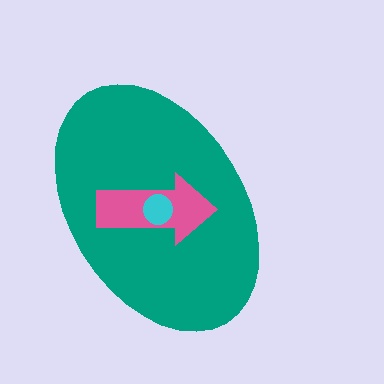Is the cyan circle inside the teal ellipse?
Yes.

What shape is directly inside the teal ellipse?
The pink arrow.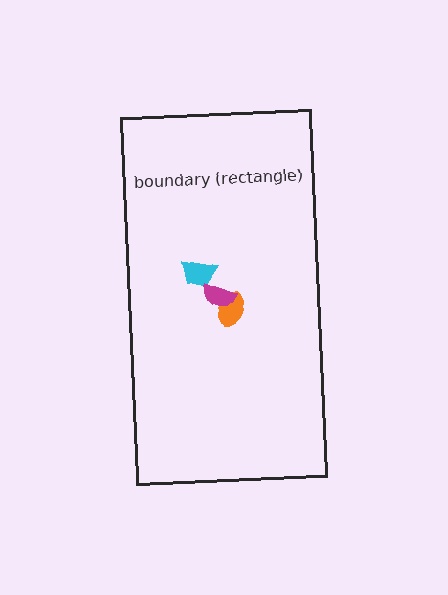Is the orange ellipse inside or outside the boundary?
Inside.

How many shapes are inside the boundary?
3 inside, 0 outside.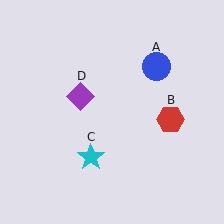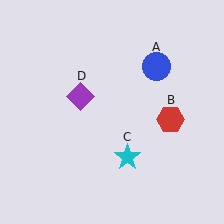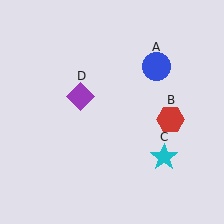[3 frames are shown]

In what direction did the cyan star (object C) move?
The cyan star (object C) moved right.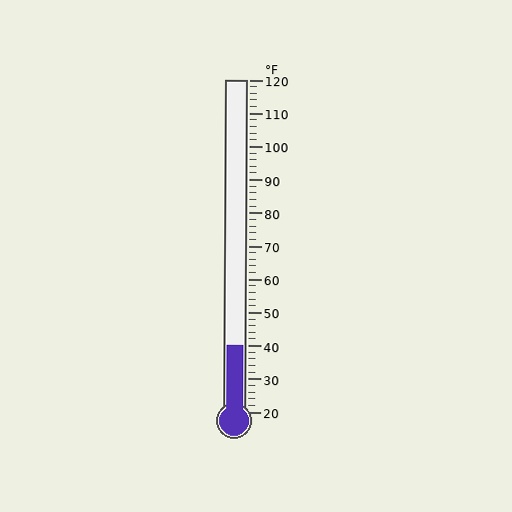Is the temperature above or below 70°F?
The temperature is below 70°F.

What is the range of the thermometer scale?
The thermometer scale ranges from 20°F to 120°F.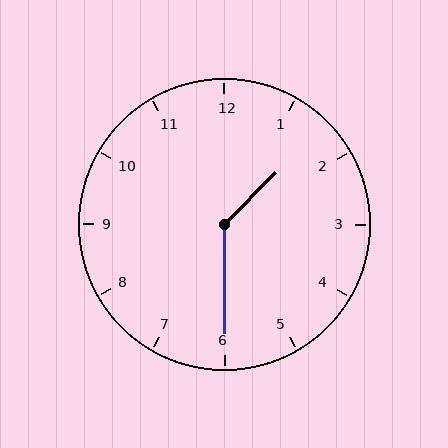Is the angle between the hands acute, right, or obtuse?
It is obtuse.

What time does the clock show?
1:30.